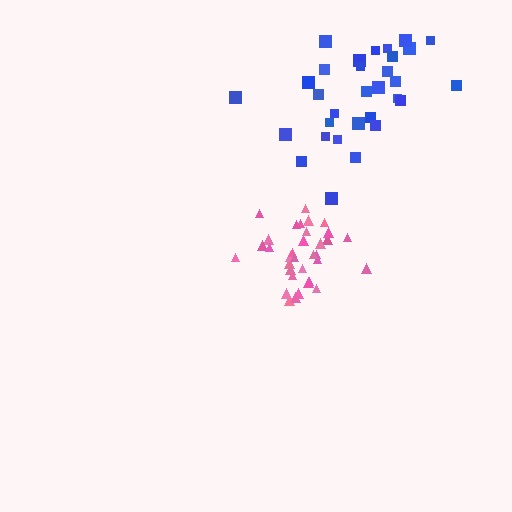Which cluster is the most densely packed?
Pink.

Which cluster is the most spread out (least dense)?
Blue.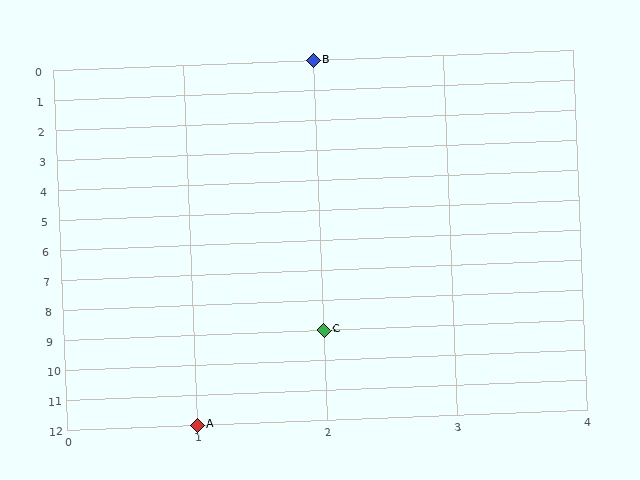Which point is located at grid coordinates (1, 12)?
Point A is at (1, 12).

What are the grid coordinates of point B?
Point B is at grid coordinates (2, 0).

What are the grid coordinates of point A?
Point A is at grid coordinates (1, 12).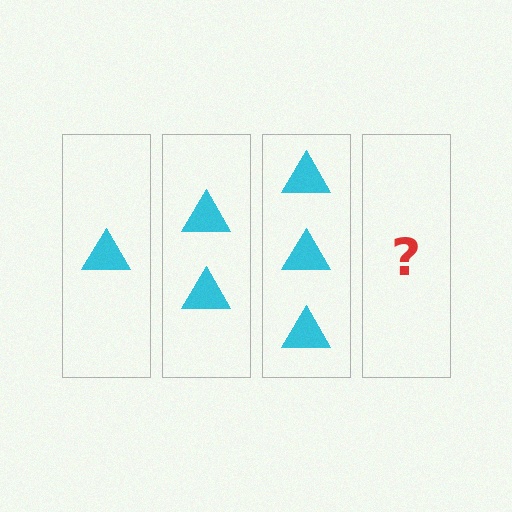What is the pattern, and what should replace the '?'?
The pattern is that each step adds one more triangle. The '?' should be 4 triangles.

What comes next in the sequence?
The next element should be 4 triangles.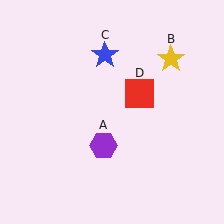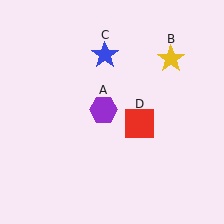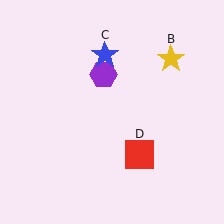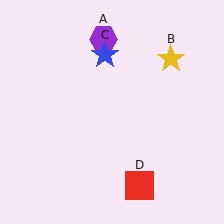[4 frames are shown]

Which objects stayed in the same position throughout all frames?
Yellow star (object B) and blue star (object C) remained stationary.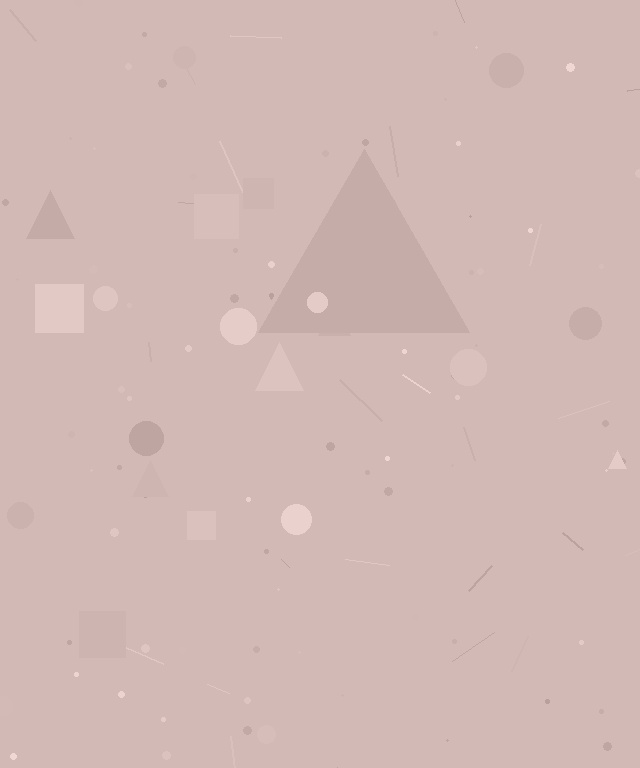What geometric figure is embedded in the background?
A triangle is embedded in the background.